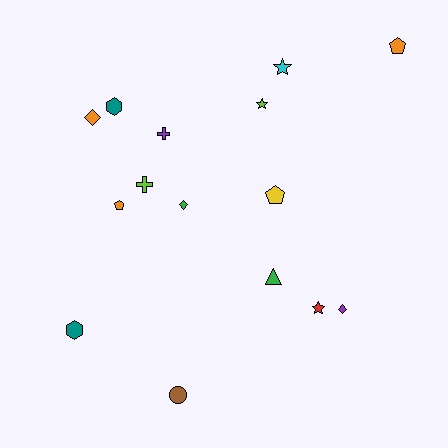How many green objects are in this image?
There are 2 green objects.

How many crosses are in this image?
There are 2 crosses.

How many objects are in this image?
There are 15 objects.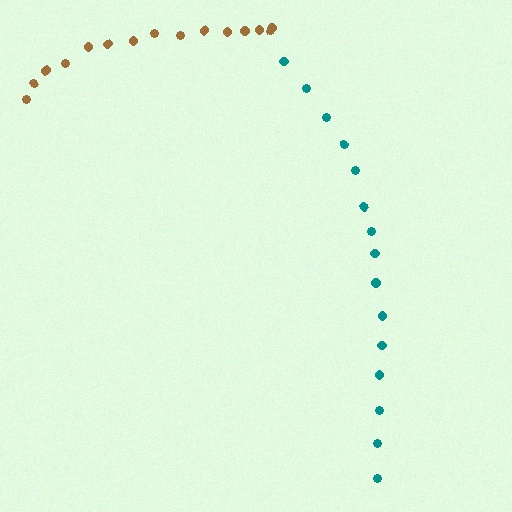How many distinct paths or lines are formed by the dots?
There are 2 distinct paths.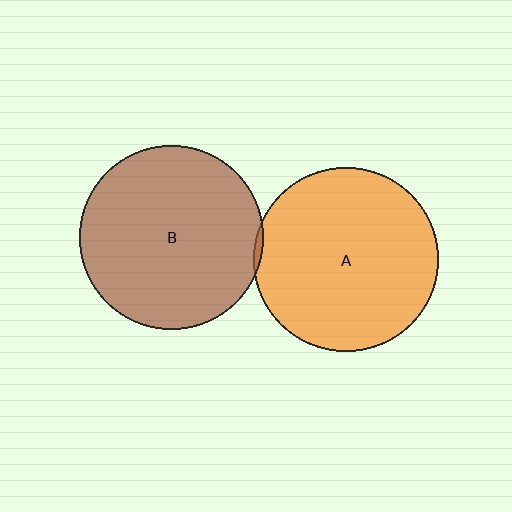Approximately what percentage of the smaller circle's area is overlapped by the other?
Approximately 5%.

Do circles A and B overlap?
Yes.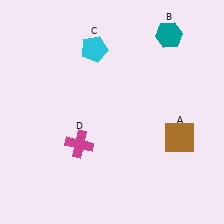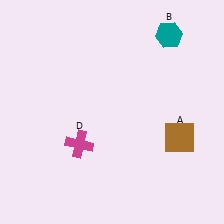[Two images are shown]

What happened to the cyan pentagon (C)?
The cyan pentagon (C) was removed in Image 2. It was in the top-left area of Image 1.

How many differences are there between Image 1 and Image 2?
There is 1 difference between the two images.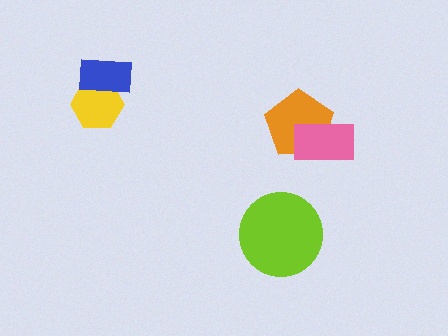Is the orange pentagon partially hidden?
Yes, it is partially covered by another shape.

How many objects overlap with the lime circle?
0 objects overlap with the lime circle.